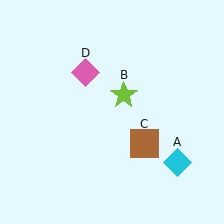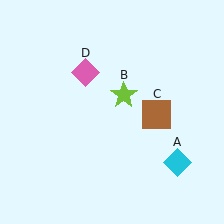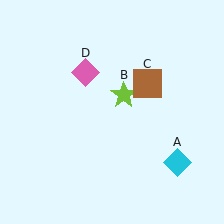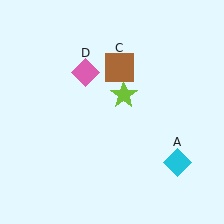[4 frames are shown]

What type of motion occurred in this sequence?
The brown square (object C) rotated counterclockwise around the center of the scene.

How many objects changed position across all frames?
1 object changed position: brown square (object C).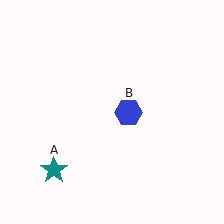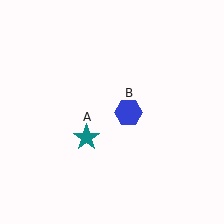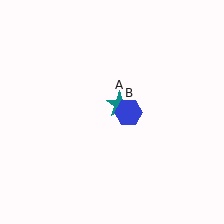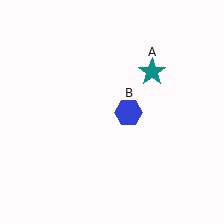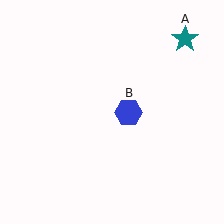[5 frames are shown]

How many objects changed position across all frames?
1 object changed position: teal star (object A).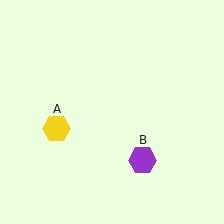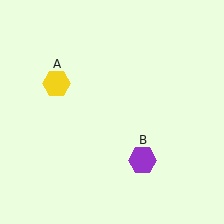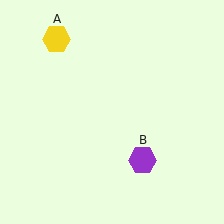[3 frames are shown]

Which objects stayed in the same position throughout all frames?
Purple hexagon (object B) remained stationary.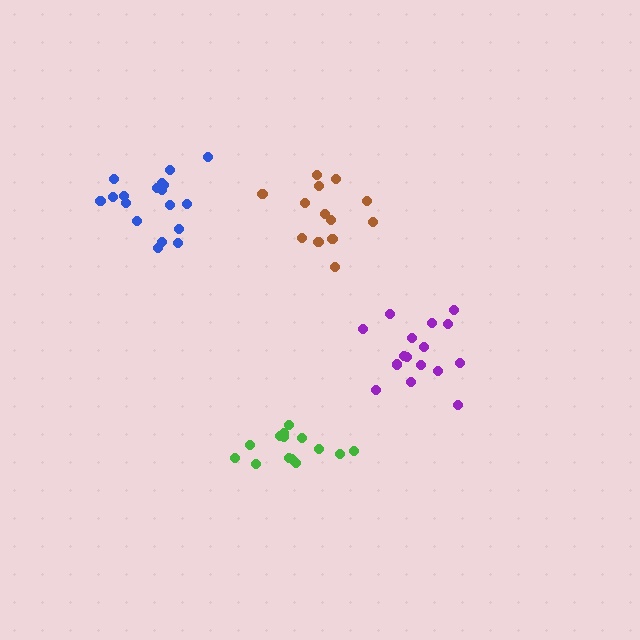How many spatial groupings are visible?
There are 4 spatial groupings.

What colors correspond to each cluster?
The clusters are colored: blue, brown, purple, green.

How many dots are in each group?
Group 1: 18 dots, Group 2: 13 dots, Group 3: 16 dots, Group 4: 14 dots (61 total).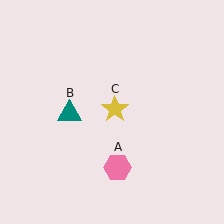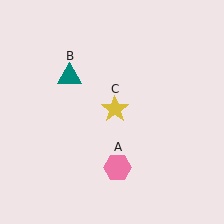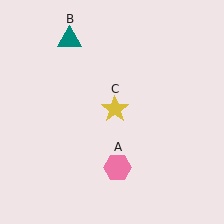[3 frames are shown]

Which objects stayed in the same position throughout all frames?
Pink hexagon (object A) and yellow star (object C) remained stationary.